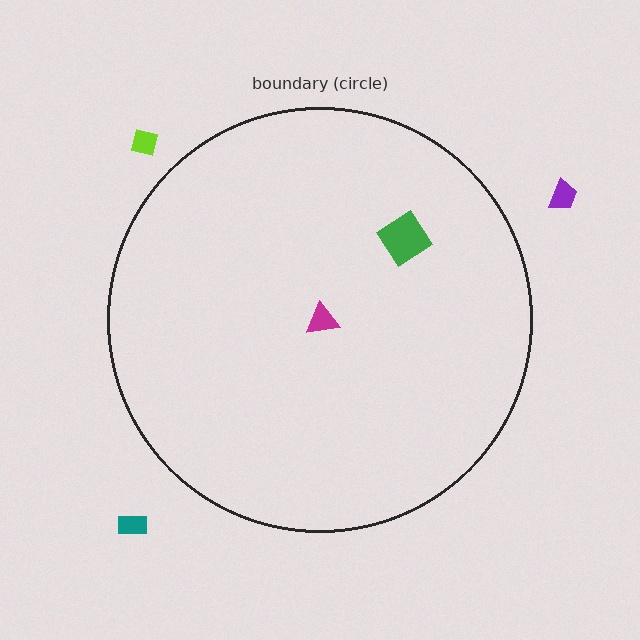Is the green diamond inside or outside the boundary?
Inside.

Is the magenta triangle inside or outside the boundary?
Inside.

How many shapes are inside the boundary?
2 inside, 3 outside.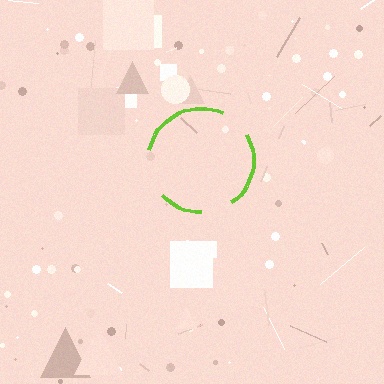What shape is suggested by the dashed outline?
The dashed outline suggests a circle.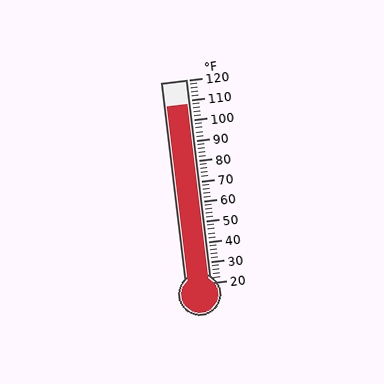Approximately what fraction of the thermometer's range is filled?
The thermometer is filled to approximately 90% of its range.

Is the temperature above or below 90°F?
The temperature is above 90°F.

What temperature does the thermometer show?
The thermometer shows approximately 108°F.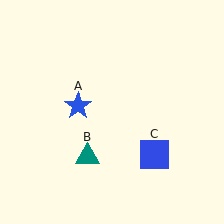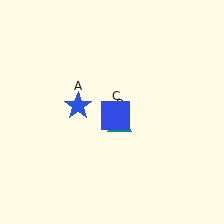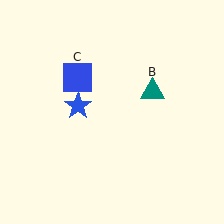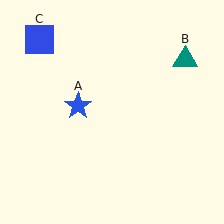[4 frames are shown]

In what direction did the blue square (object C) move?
The blue square (object C) moved up and to the left.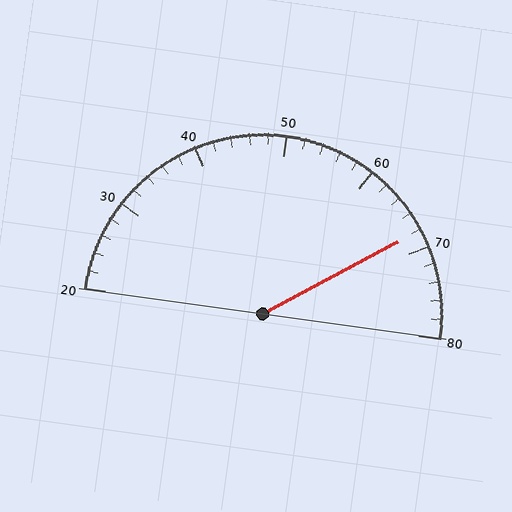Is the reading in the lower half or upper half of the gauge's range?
The reading is in the upper half of the range (20 to 80).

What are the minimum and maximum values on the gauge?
The gauge ranges from 20 to 80.